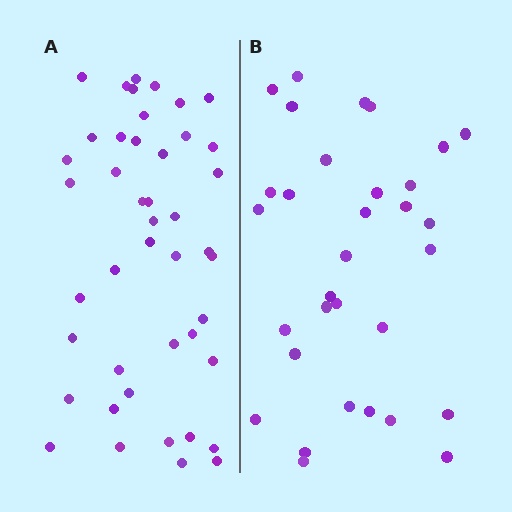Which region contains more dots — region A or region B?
Region A (the left region) has more dots.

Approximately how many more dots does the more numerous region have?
Region A has roughly 12 or so more dots than region B.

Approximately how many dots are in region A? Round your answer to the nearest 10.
About 40 dots. (The exact count is 44, which rounds to 40.)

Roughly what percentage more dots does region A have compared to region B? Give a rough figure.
About 40% more.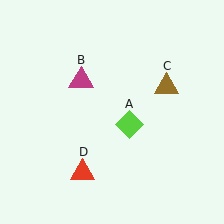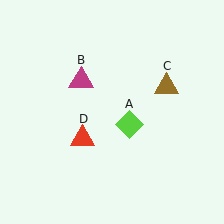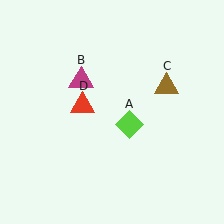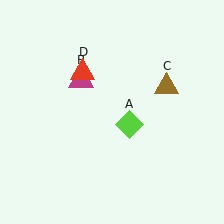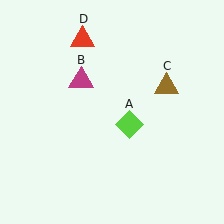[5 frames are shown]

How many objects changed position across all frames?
1 object changed position: red triangle (object D).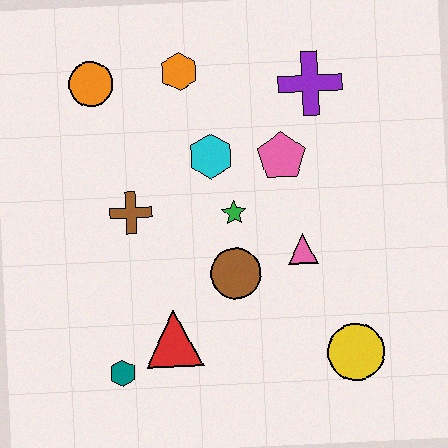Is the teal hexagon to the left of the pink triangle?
Yes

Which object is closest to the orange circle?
The orange hexagon is closest to the orange circle.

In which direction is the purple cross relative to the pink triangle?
The purple cross is above the pink triangle.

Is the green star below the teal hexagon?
No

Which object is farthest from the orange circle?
The yellow circle is farthest from the orange circle.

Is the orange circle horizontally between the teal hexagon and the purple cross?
No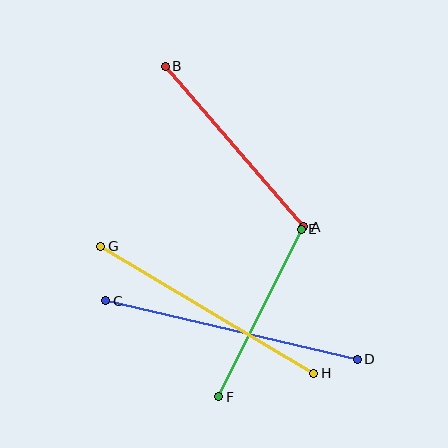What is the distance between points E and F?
The distance is approximately 187 pixels.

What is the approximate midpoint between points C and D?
The midpoint is at approximately (231, 330) pixels.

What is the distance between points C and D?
The distance is approximately 258 pixels.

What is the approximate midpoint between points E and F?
The midpoint is at approximately (260, 313) pixels.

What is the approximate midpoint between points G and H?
The midpoint is at approximately (207, 310) pixels.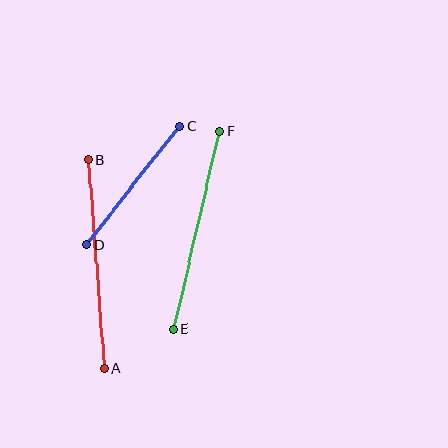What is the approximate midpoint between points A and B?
The midpoint is at approximately (96, 264) pixels.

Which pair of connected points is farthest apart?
Points A and B are farthest apart.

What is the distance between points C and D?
The distance is approximately 150 pixels.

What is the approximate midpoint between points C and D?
The midpoint is at approximately (133, 186) pixels.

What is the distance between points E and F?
The distance is approximately 203 pixels.